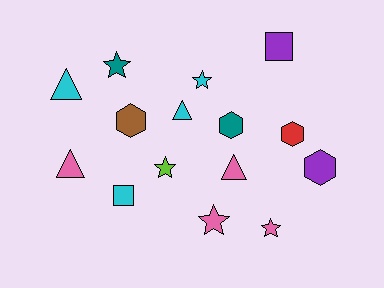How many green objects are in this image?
There are no green objects.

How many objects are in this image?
There are 15 objects.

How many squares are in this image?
There are 2 squares.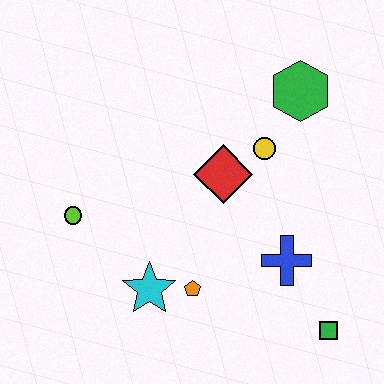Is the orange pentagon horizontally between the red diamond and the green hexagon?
No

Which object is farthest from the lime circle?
The green square is farthest from the lime circle.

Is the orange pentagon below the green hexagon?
Yes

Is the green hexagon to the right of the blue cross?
Yes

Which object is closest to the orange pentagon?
The cyan star is closest to the orange pentagon.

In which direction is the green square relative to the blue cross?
The green square is below the blue cross.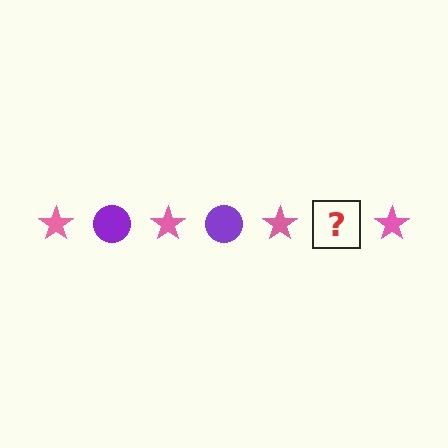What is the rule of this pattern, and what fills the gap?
The rule is that the pattern alternates between pink star and purple circle. The gap should be filled with a purple circle.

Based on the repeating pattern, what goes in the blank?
The blank should be a purple circle.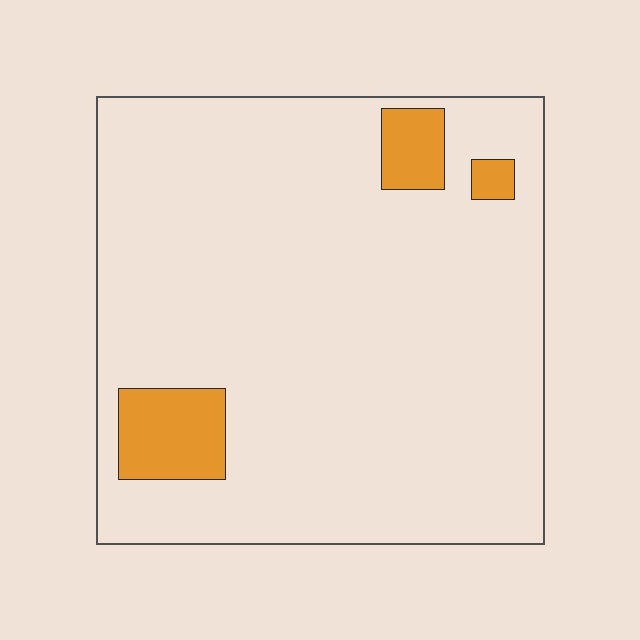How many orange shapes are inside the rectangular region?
3.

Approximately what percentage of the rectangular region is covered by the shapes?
Approximately 10%.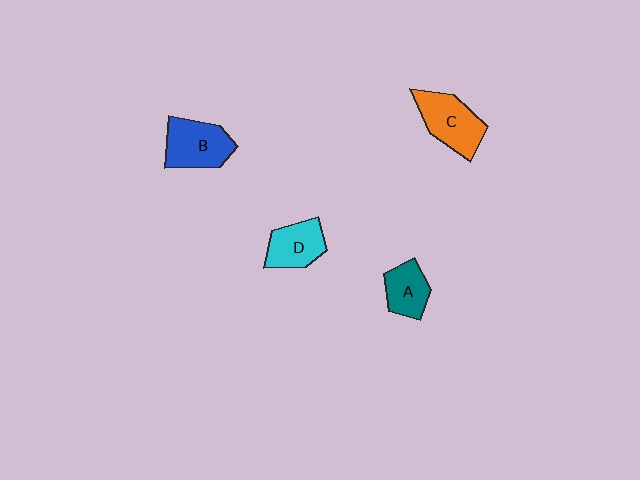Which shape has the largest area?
Shape C (orange).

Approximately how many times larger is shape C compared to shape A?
Approximately 1.5 times.